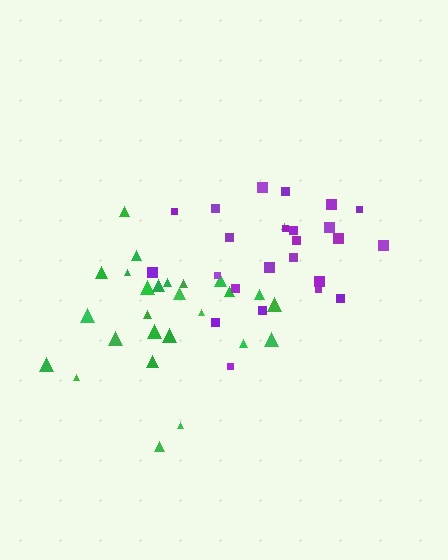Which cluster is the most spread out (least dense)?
Purple.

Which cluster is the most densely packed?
Green.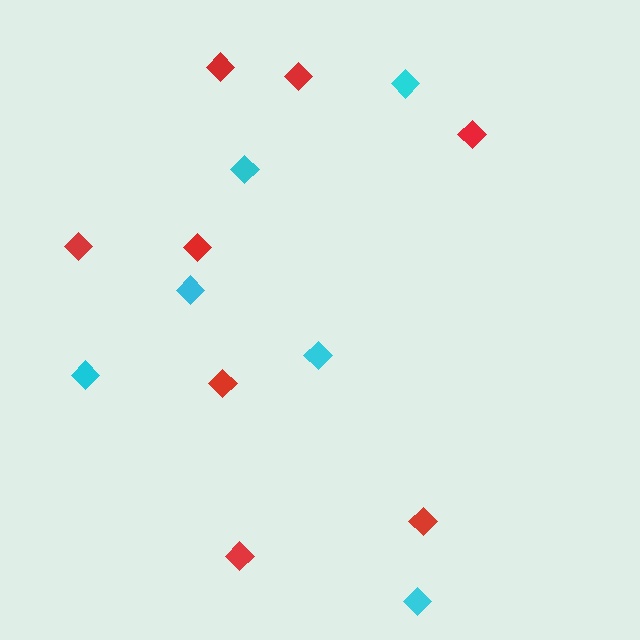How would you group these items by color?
There are 2 groups: one group of red diamonds (8) and one group of cyan diamonds (6).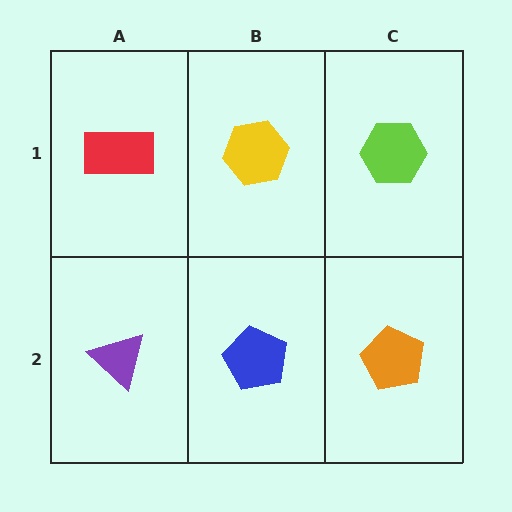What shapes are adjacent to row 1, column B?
A blue pentagon (row 2, column B), a red rectangle (row 1, column A), a lime hexagon (row 1, column C).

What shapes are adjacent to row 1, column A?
A purple triangle (row 2, column A), a yellow hexagon (row 1, column B).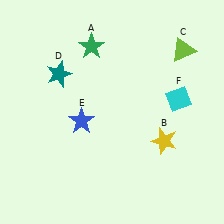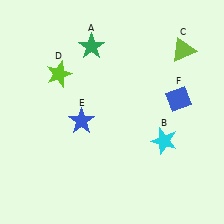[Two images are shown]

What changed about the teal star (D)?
In Image 1, D is teal. In Image 2, it changed to lime.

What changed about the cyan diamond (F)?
In Image 1, F is cyan. In Image 2, it changed to blue.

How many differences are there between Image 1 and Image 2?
There are 3 differences between the two images.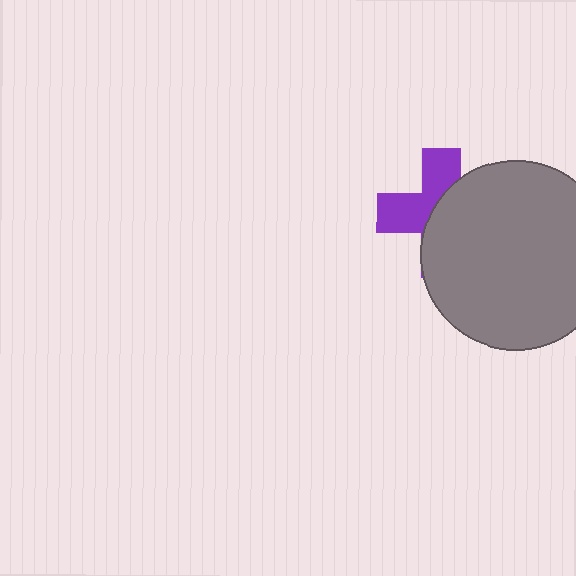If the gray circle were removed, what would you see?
You would see the complete purple cross.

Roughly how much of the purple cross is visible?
A small part of it is visible (roughly 44%).